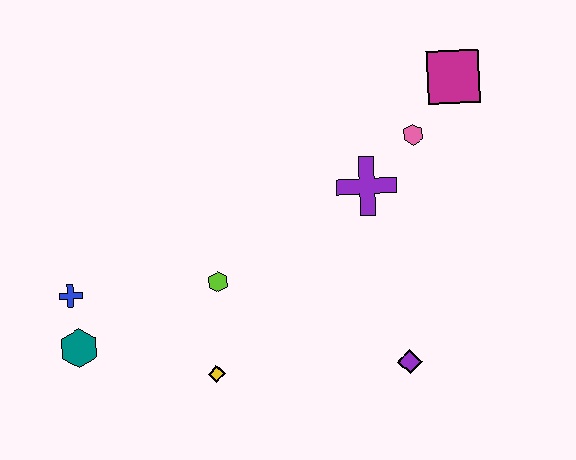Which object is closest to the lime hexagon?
The yellow diamond is closest to the lime hexagon.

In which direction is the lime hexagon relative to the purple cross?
The lime hexagon is to the left of the purple cross.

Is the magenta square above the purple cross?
Yes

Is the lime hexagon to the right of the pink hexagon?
No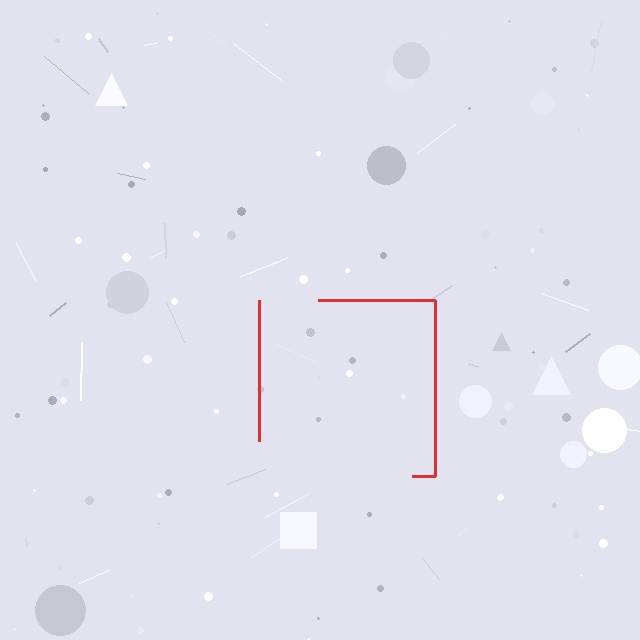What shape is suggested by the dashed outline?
The dashed outline suggests a square.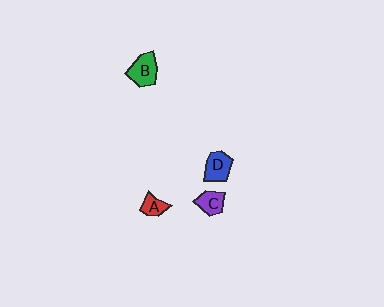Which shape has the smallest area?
Shape A (red).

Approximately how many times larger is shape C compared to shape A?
Approximately 1.3 times.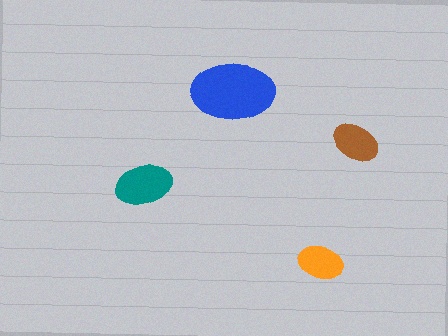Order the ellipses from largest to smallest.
the blue one, the teal one, the brown one, the orange one.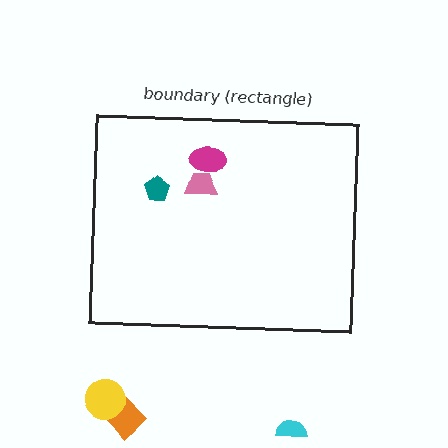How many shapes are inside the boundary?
3 inside, 3 outside.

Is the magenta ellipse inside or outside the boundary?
Inside.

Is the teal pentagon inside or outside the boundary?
Inside.